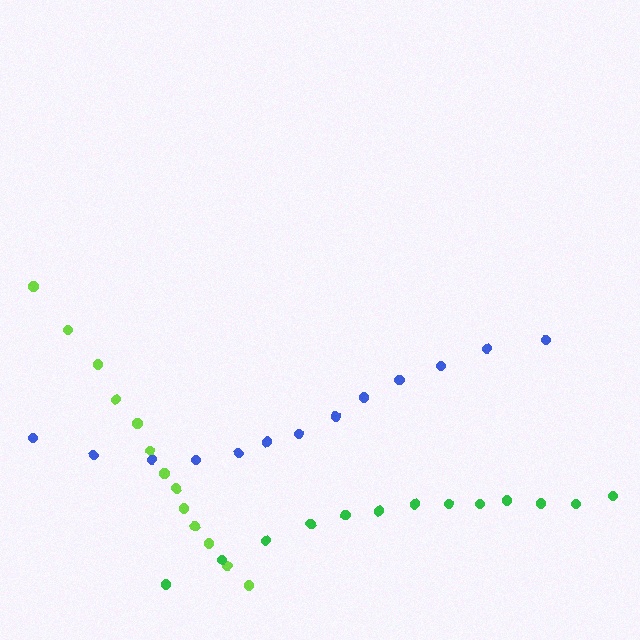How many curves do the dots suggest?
There are 3 distinct paths.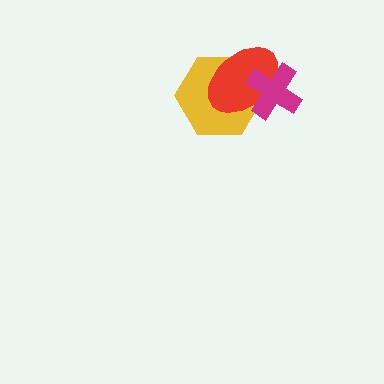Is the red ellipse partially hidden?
Yes, it is partially covered by another shape.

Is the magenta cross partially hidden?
No, no other shape covers it.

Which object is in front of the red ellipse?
The magenta cross is in front of the red ellipse.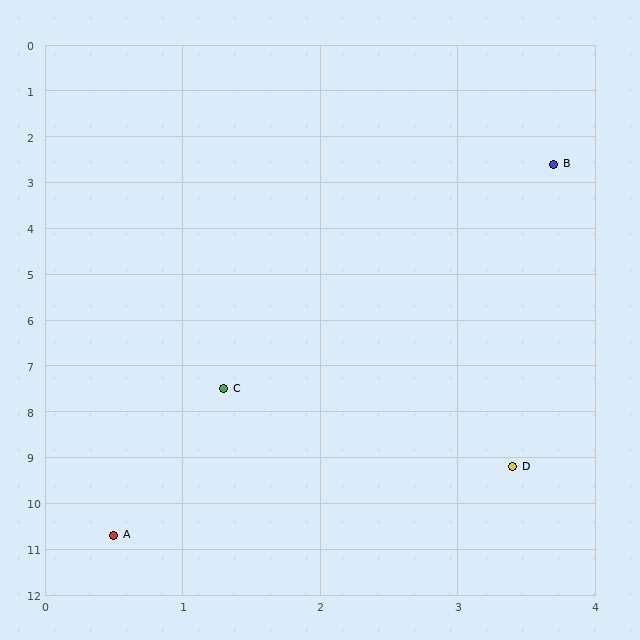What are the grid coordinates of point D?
Point D is at approximately (3.4, 9.2).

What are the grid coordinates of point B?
Point B is at approximately (3.7, 2.6).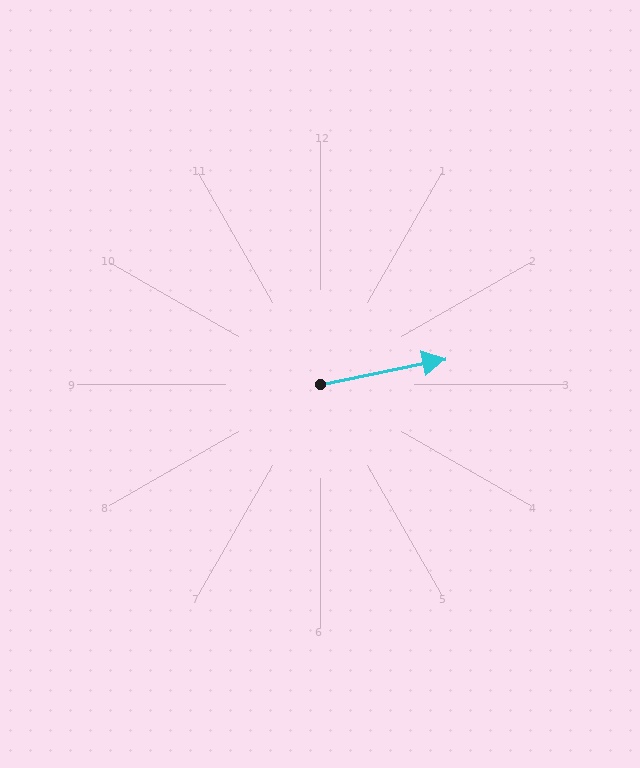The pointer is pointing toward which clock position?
Roughly 3 o'clock.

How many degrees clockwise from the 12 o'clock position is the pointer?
Approximately 78 degrees.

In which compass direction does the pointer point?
East.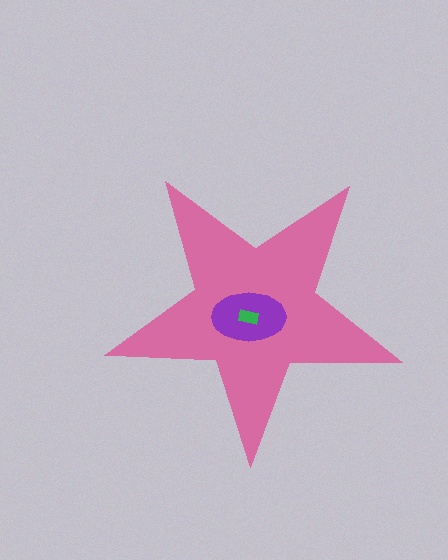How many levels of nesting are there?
3.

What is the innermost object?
The green rectangle.